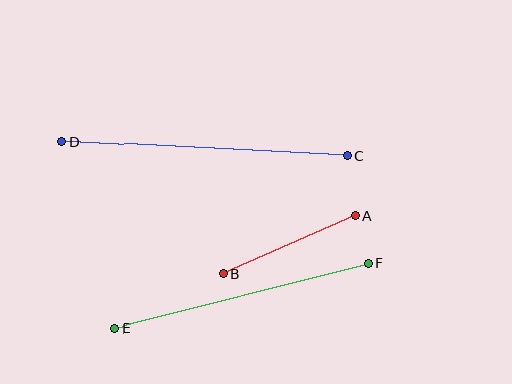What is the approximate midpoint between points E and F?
The midpoint is at approximately (241, 296) pixels.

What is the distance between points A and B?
The distance is approximately 144 pixels.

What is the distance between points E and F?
The distance is approximately 263 pixels.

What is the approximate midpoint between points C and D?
The midpoint is at approximately (204, 148) pixels.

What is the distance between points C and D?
The distance is approximately 286 pixels.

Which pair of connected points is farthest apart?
Points C and D are farthest apart.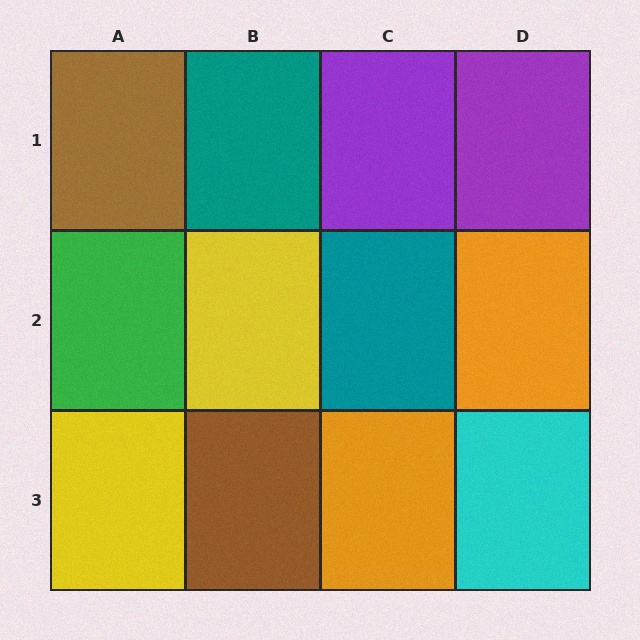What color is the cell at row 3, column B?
Brown.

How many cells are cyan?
1 cell is cyan.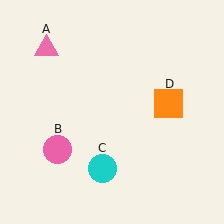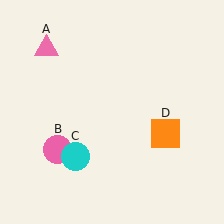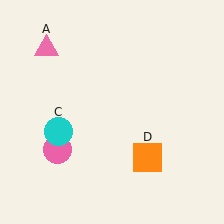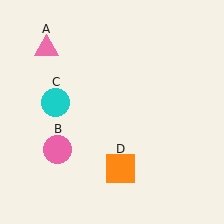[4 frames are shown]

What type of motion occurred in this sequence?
The cyan circle (object C), orange square (object D) rotated clockwise around the center of the scene.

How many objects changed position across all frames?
2 objects changed position: cyan circle (object C), orange square (object D).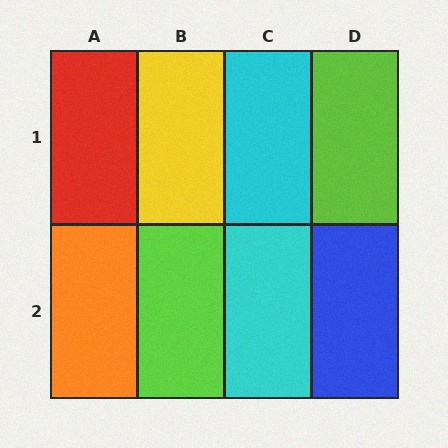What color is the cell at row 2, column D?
Blue.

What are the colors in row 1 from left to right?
Red, yellow, cyan, lime.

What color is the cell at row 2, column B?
Lime.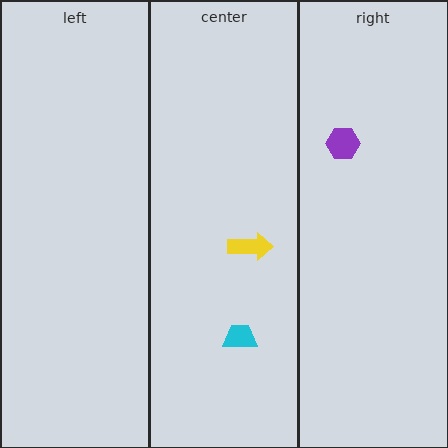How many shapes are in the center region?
2.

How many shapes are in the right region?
1.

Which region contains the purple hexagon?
The right region.